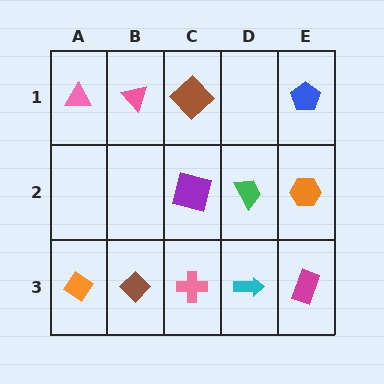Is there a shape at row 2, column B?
No, that cell is empty.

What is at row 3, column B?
A brown diamond.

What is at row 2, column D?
A green trapezoid.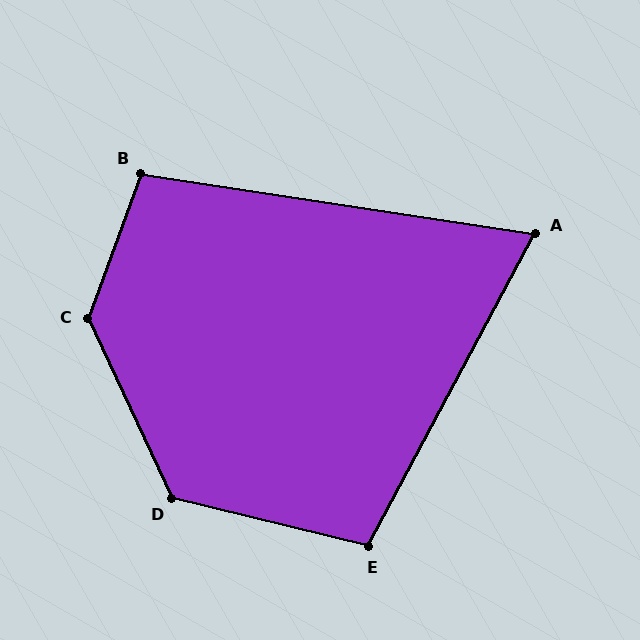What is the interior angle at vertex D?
Approximately 129 degrees (obtuse).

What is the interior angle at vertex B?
Approximately 101 degrees (obtuse).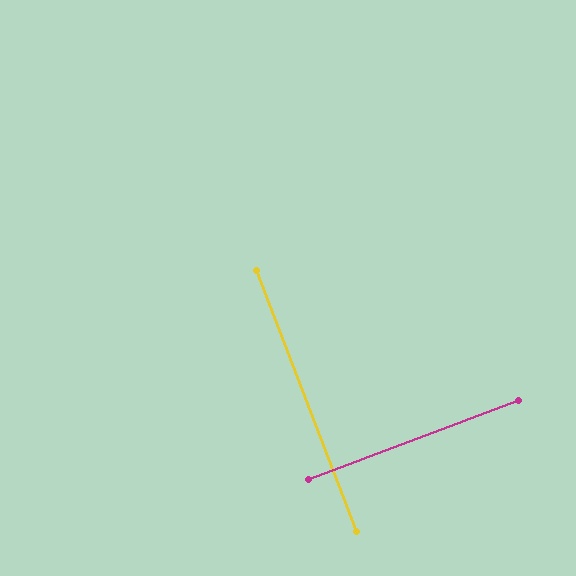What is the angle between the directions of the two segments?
Approximately 90 degrees.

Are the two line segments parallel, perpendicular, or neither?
Perpendicular — they meet at approximately 90°.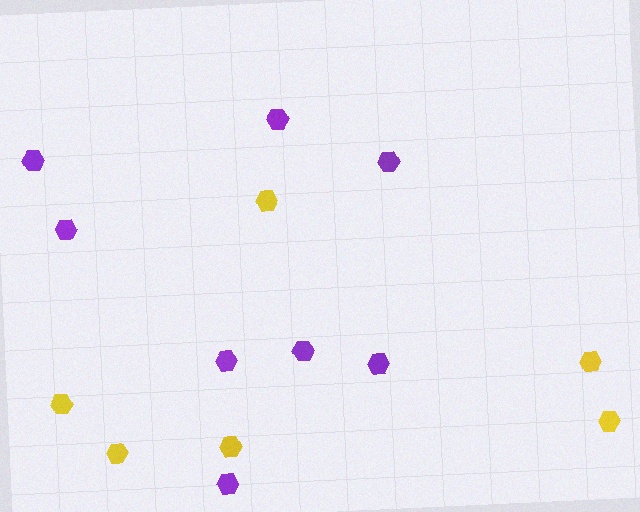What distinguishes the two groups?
There are 2 groups: one group of yellow hexagons (6) and one group of purple hexagons (8).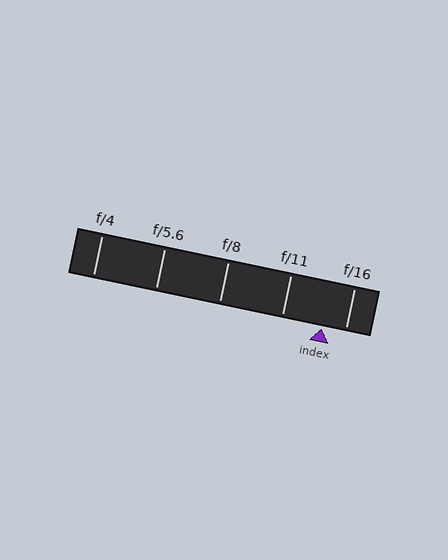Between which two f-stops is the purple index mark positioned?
The index mark is between f/11 and f/16.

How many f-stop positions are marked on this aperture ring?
There are 5 f-stop positions marked.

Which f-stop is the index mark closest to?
The index mark is closest to f/16.